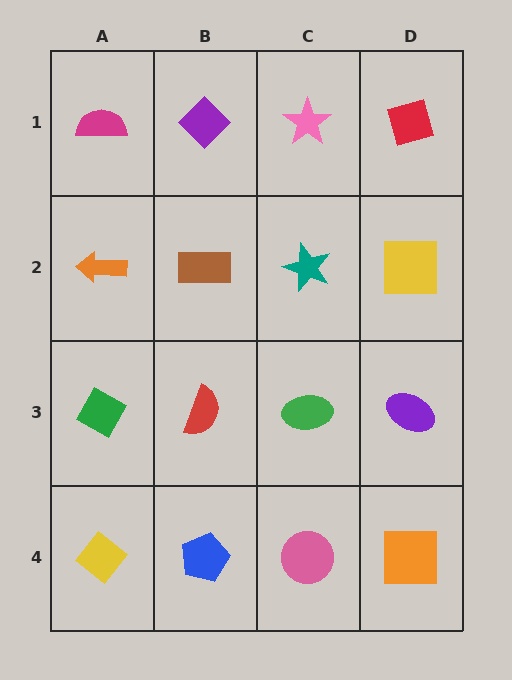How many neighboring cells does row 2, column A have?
3.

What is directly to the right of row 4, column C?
An orange square.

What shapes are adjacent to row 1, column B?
A brown rectangle (row 2, column B), a magenta semicircle (row 1, column A), a pink star (row 1, column C).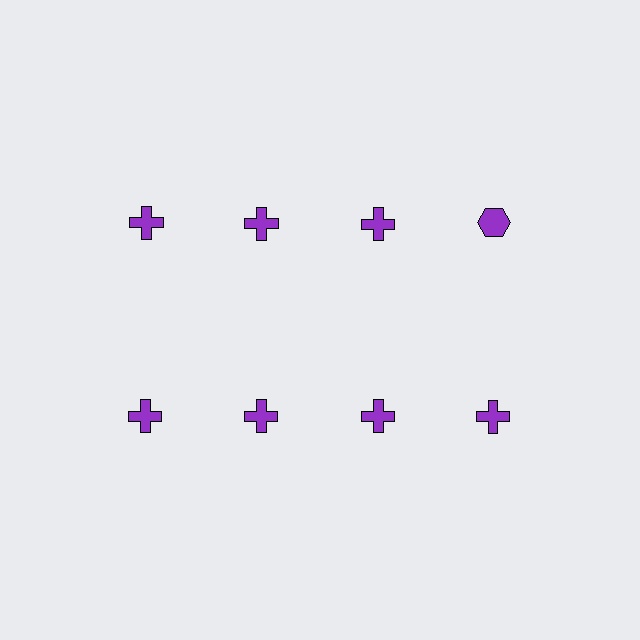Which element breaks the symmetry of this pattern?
The purple hexagon in the top row, second from right column breaks the symmetry. All other shapes are purple crosses.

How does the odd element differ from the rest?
It has a different shape: hexagon instead of cross.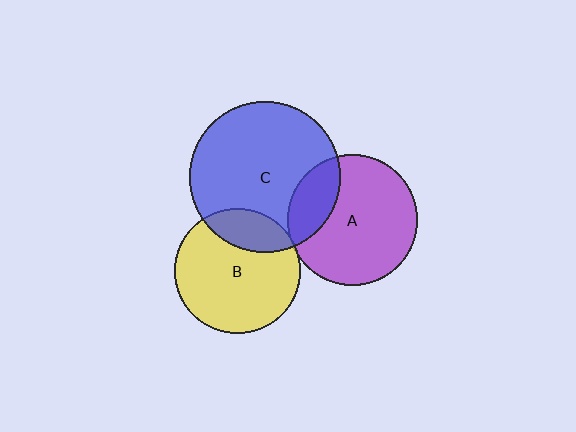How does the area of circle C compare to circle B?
Approximately 1.4 times.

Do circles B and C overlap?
Yes.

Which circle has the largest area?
Circle C (blue).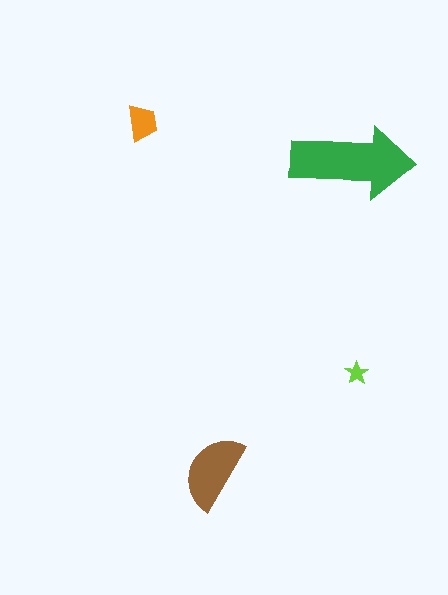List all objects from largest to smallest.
The green arrow, the brown semicircle, the orange trapezoid, the lime star.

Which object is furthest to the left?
The orange trapezoid is leftmost.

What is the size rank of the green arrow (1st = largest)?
1st.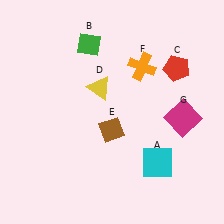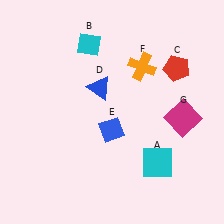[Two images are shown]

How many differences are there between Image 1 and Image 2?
There are 3 differences between the two images.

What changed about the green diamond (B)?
In Image 1, B is green. In Image 2, it changed to cyan.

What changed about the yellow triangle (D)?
In Image 1, D is yellow. In Image 2, it changed to blue.